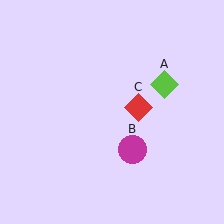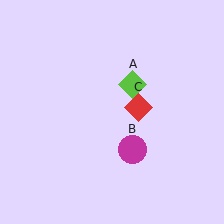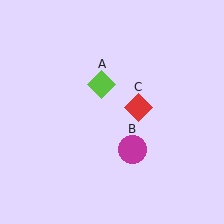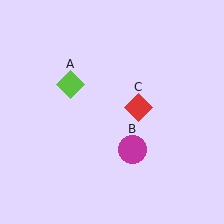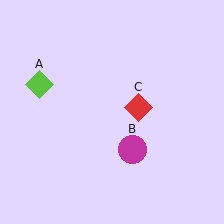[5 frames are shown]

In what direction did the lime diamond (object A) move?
The lime diamond (object A) moved left.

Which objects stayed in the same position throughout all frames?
Magenta circle (object B) and red diamond (object C) remained stationary.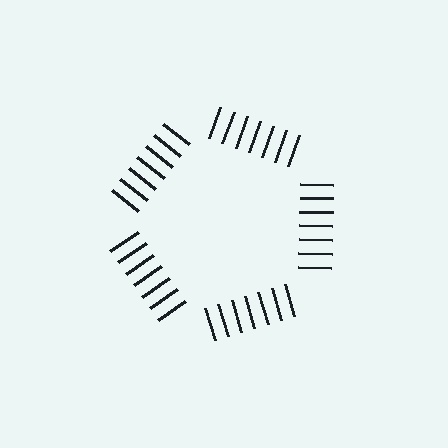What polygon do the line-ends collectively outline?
An illusory pentagon — the line segments terminate on its edges but no continuous stroke is drawn.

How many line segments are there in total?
35 — 7 along each of the 5 edges.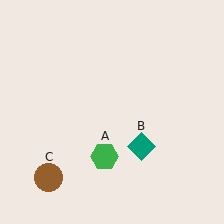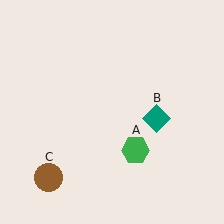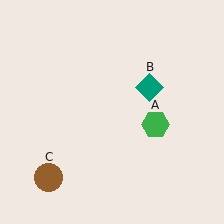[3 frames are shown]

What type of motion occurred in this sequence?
The green hexagon (object A), teal diamond (object B) rotated counterclockwise around the center of the scene.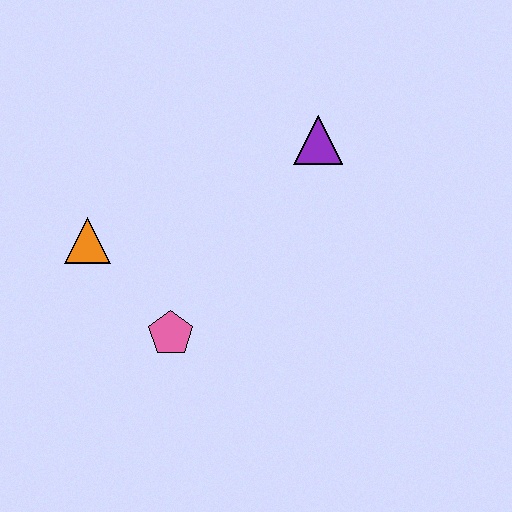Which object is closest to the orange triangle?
The pink pentagon is closest to the orange triangle.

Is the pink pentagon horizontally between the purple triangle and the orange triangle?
Yes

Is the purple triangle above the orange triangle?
Yes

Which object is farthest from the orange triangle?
The purple triangle is farthest from the orange triangle.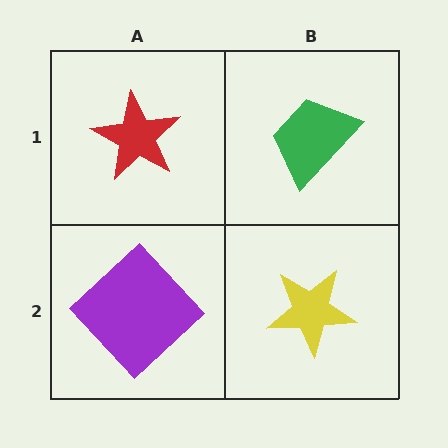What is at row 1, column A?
A red star.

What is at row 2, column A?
A purple diamond.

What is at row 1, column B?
A green trapezoid.